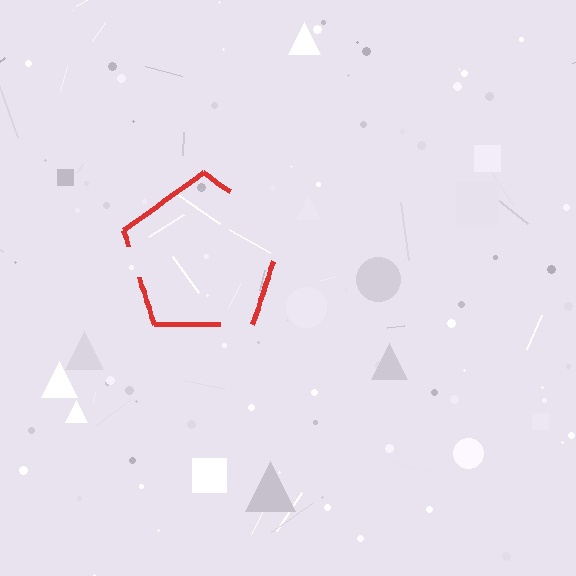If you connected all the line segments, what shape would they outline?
They would outline a pentagon.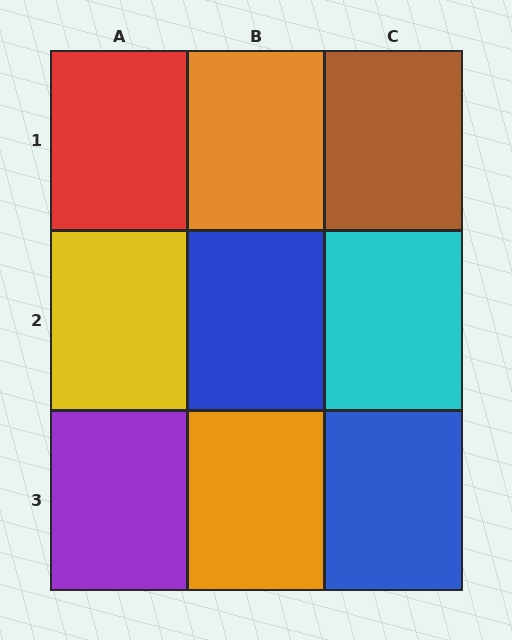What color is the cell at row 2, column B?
Blue.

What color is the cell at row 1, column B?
Orange.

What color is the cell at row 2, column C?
Cyan.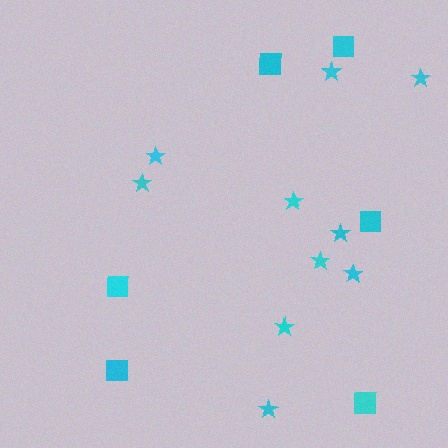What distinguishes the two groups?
There are 2 groups: one group of stars (10) and one group of squares (6).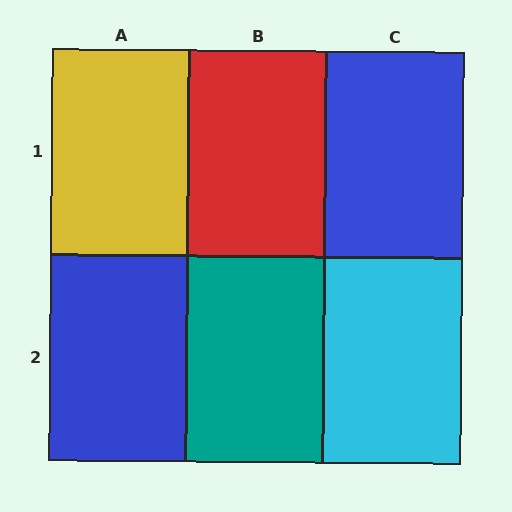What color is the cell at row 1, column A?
Yellow.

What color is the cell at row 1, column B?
Red.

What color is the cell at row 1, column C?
Blue.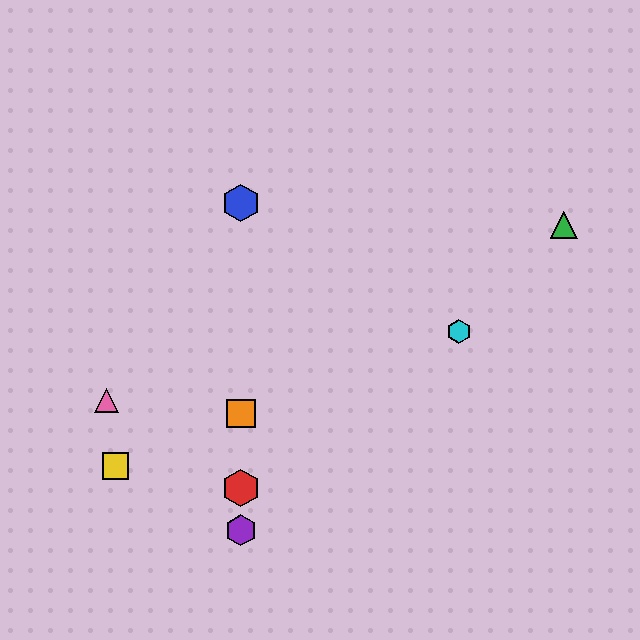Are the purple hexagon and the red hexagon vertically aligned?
Yes, both are at x≈241.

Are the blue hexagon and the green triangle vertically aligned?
No, the blue hexagon is at x≈241 and the green triangle is at x≈564.